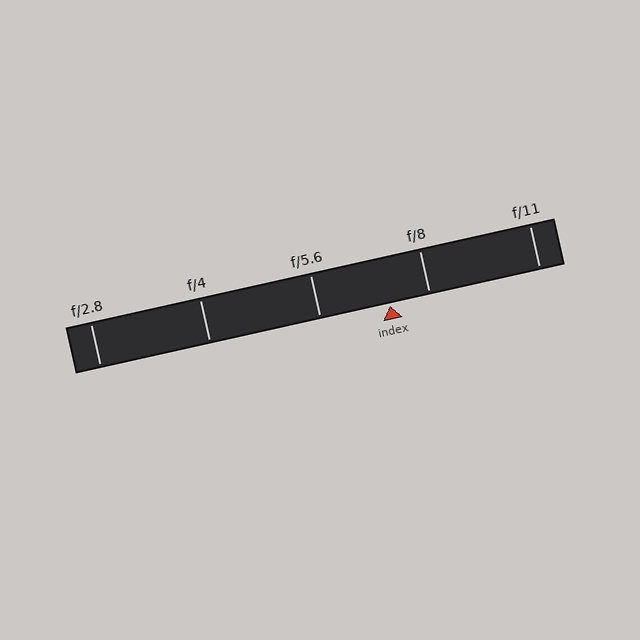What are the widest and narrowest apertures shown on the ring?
The widest aperture shown is f/2.8 and the narrowest is f/11.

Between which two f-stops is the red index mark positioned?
The index mark is between f/5.6 and f/8.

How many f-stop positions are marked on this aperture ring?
There are 5 f-stop positions marked.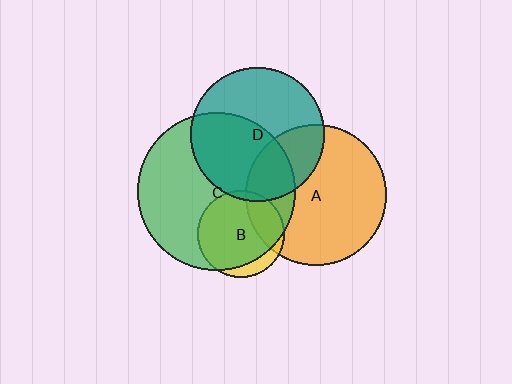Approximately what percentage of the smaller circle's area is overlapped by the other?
Approximately 90%.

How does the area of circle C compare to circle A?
Approximately 1.3 times.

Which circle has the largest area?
Circle C (green).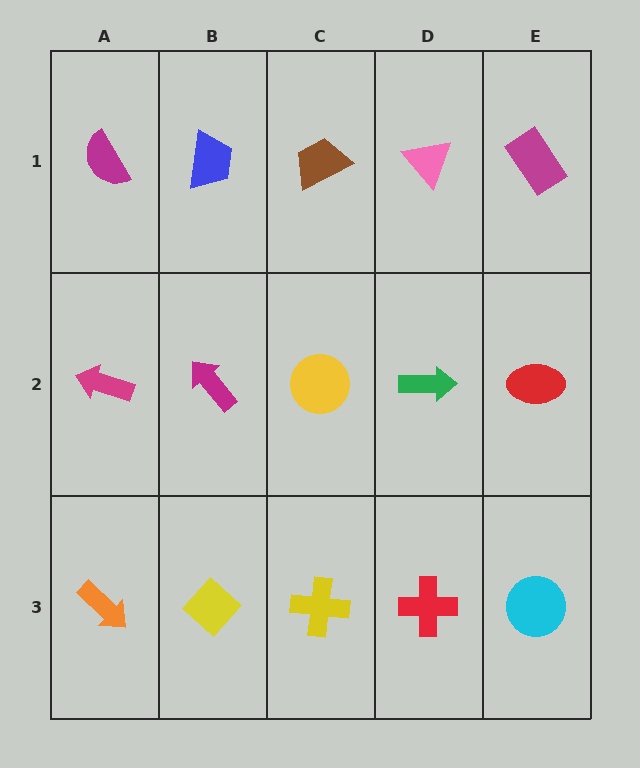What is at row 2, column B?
A magenta arrow.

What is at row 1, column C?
A brown trapezoid.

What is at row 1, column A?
A magenta semicircle.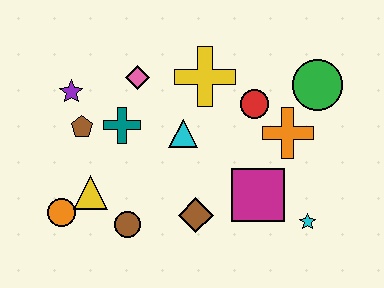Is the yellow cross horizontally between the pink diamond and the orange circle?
No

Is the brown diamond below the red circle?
Yes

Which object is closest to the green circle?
The orange cross is closest to the green circle.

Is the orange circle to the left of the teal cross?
Yes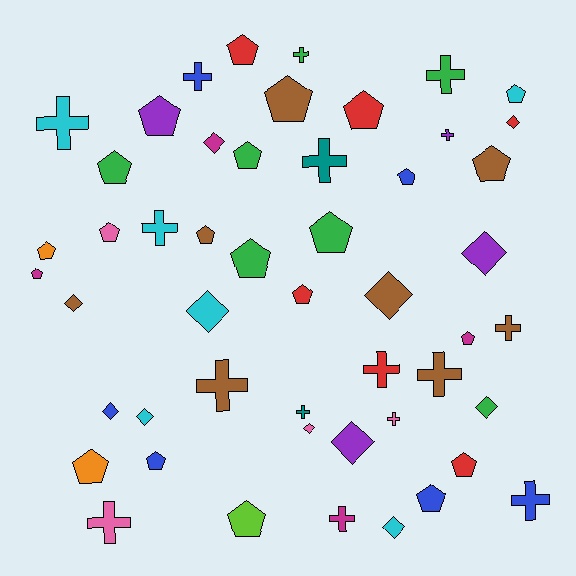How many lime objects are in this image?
There is 1 lime object.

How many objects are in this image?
There are 50 objects.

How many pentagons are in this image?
There are 22 pentagons.